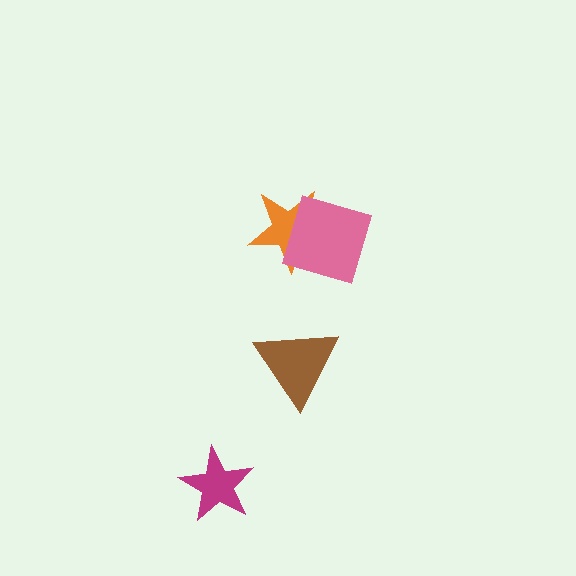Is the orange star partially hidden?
Yes, it is partially covered by another shape.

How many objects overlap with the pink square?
1 object overlaps with the pink square.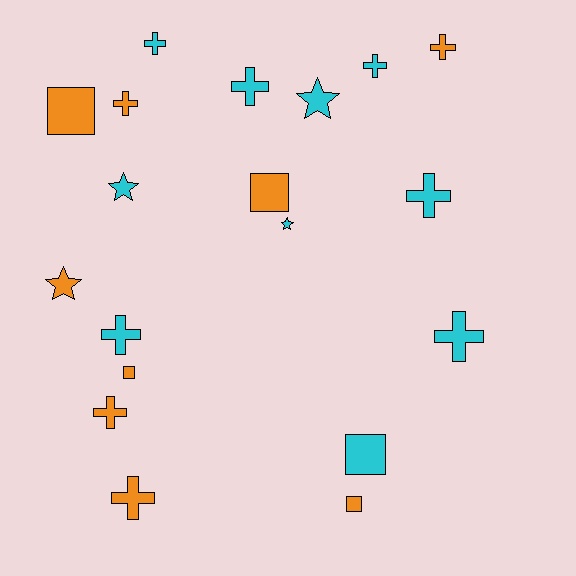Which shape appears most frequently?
Cross, with 10 objects.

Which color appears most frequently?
Cyan, with 10 objects.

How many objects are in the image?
There are 19 objects.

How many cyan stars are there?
There are 3 cyan stars.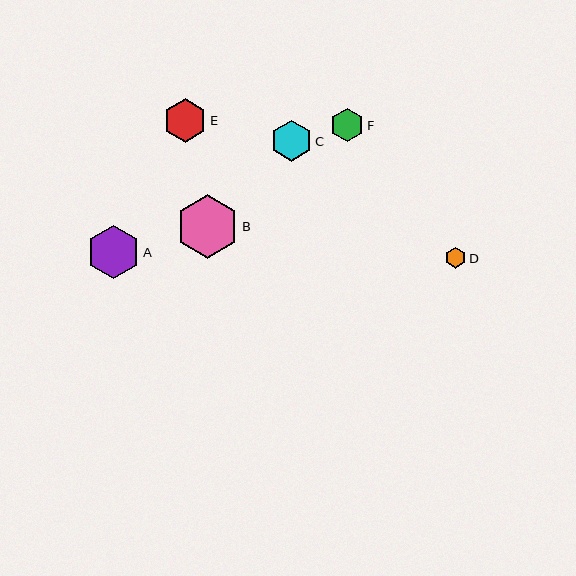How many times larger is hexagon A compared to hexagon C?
Hexagon A is approximately 1.3 times the size of hexagon C.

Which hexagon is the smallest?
Hexagon D is the smallest with a size of approximately 21 pixels.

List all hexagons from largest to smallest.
From largest to smallest: B, A, E, C, F, D.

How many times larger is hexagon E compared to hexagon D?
Hexagon E is approximately 2.1 times the size of hexagon D.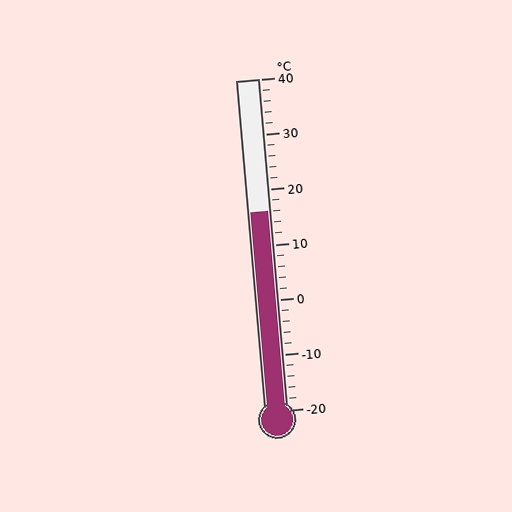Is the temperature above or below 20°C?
The temperature is below 20°C.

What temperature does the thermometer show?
The thermometer shows approximately 16°C.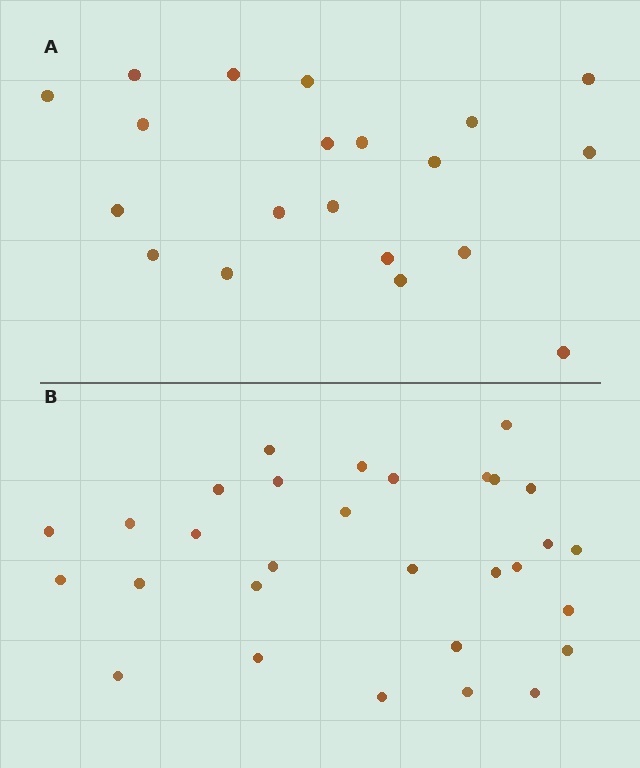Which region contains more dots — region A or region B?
Region B (the bottom region) has more dots.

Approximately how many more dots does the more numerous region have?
Region B has roughly 10 or so more dots than region A.